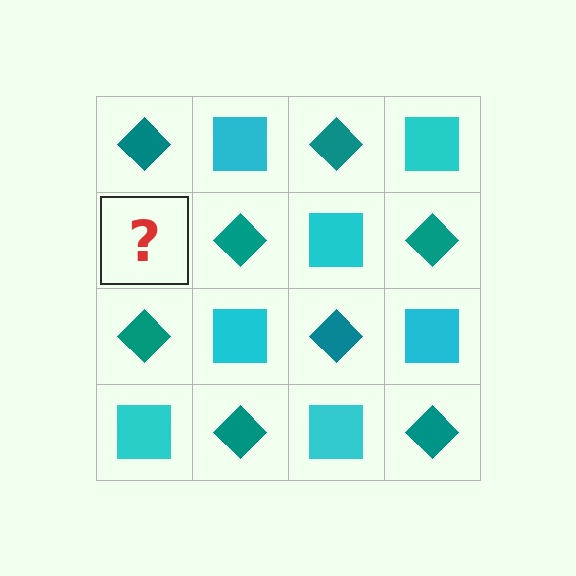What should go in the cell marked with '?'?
The missing cell should contain a cyan square.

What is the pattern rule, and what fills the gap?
The rule is that it alternates teal diamond and cyan square in a checkerboard pattern. The gap should be filled with a cyan square.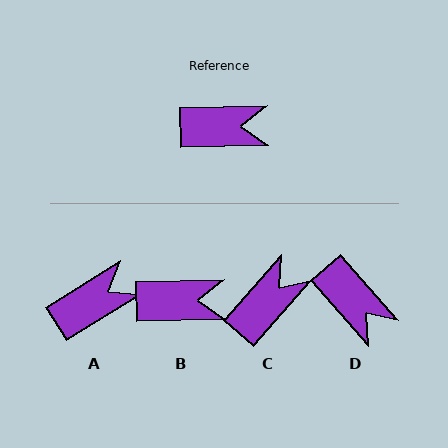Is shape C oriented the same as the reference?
No, it is off by about 47 degrees.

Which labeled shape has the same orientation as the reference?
B.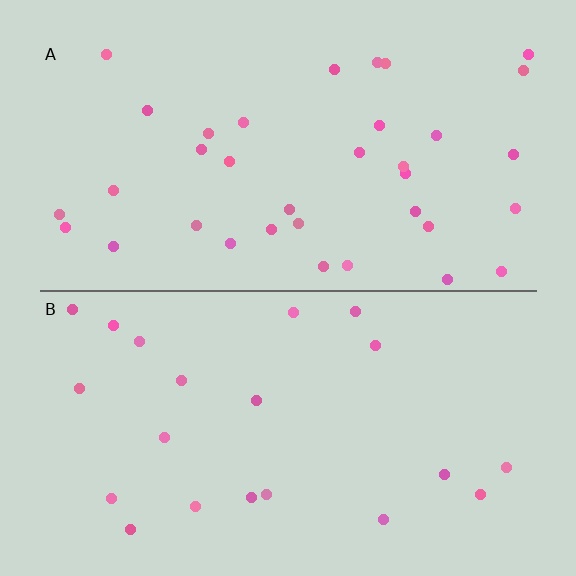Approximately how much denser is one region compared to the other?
Approximately 1.7× — region A over region B.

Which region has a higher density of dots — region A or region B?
A (the top).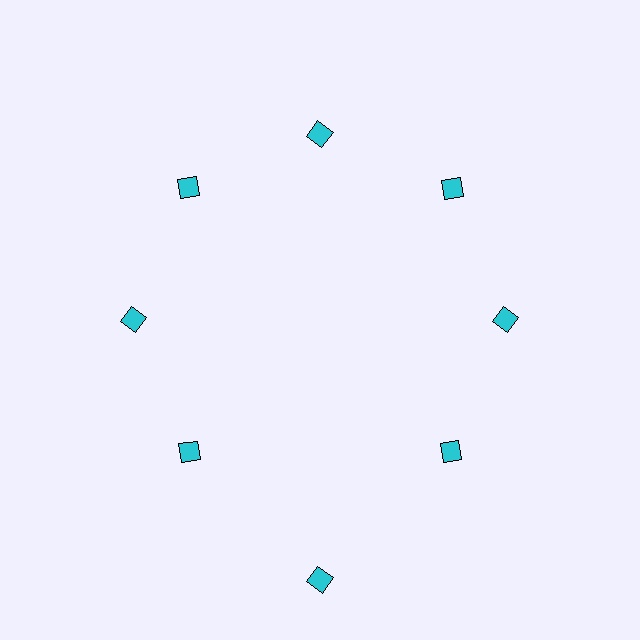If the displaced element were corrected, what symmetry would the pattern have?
It would have 8-fold rotational symmetry — the pattern would map onto itself every 45 degrees.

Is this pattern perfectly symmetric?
No. The 8 cyan diamonds are arranged in a ring, but one element near the 6 o'clock position is pushed outward from the center, breaking the 8-fold rotational symmetry.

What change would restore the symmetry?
The symmetry would be restored by moving it inward, back onto the ring so that all 8 diamonds sit at equal angles and equal distance from the center.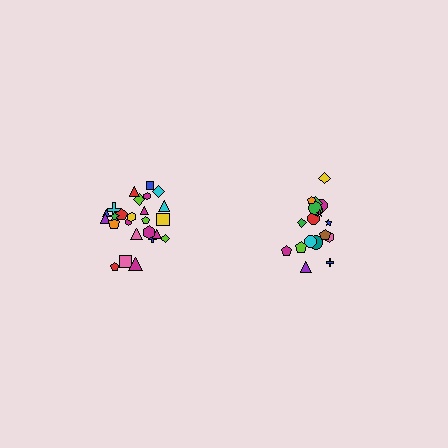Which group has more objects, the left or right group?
The left group.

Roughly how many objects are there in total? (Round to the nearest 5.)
Roughly 45 objects in total.